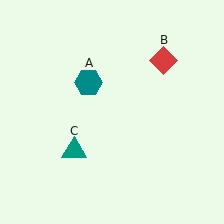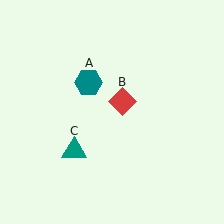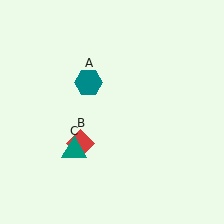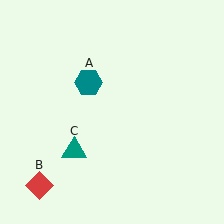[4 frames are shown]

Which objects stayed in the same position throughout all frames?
Teal hexagon (object A) and teal triangle (object C) remained stationary.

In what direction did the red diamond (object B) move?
The red diamond (object B) moved down and to the left.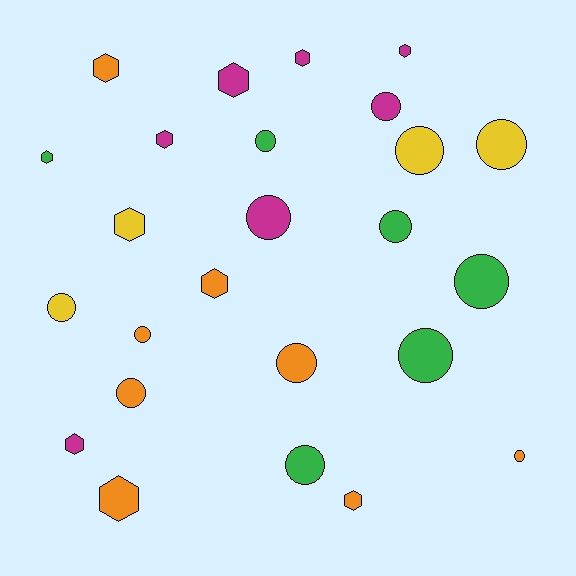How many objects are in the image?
There are 25 objects.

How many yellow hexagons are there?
There is 1 yellow hexagon.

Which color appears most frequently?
Orange, with 8 objects.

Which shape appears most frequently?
Circle, with 14 objects.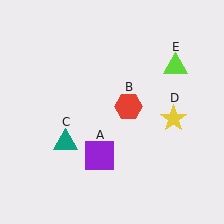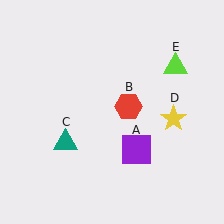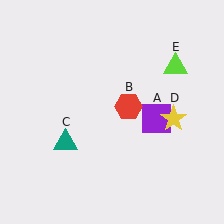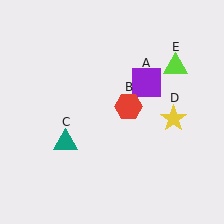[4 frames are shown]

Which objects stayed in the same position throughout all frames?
Red hexagon (object B) and teal triangle (object C) and yellow star (object D) and lime triangle (object E) remained stationary.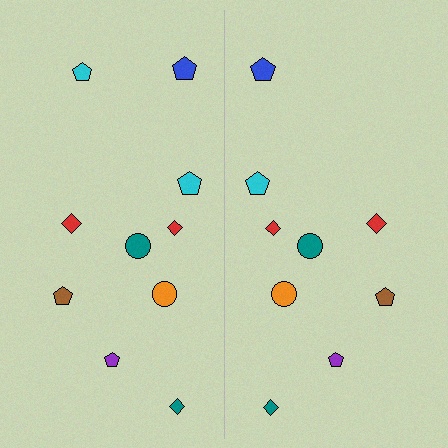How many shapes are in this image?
There are 19 shapes in this image.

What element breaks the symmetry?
A cyan pentagon is missing from the right side.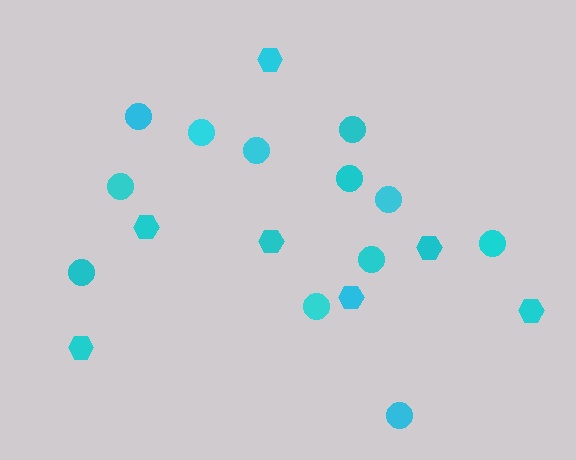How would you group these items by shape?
There are 2 groups: one group of circles (12) and one group of hexagons (7).